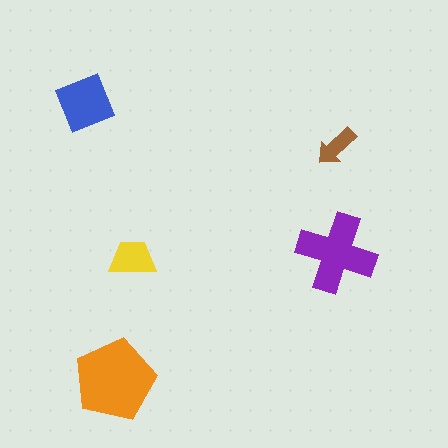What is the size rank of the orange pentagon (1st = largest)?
1st.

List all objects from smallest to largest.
The brown arrow, the yellow trapezoid, the blue diamond, the purple cross, the orange pentagon.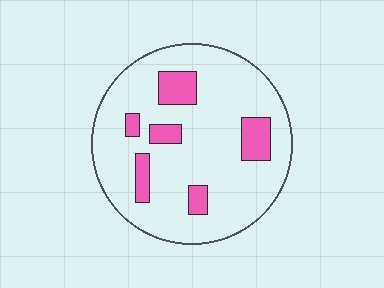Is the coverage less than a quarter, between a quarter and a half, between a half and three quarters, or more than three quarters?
Less than a quarter.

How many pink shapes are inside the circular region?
6.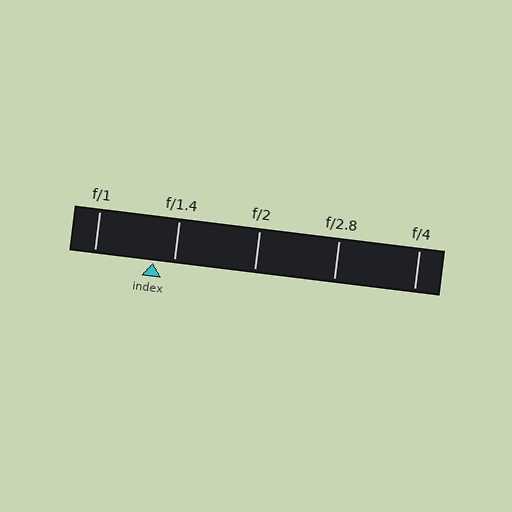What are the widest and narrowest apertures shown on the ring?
The widest aperture shown is f/1 and the narrowest is f/4.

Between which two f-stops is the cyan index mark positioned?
The index mark is between f/1 and f/1.4.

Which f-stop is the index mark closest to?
The index mark is closest to f/1.4.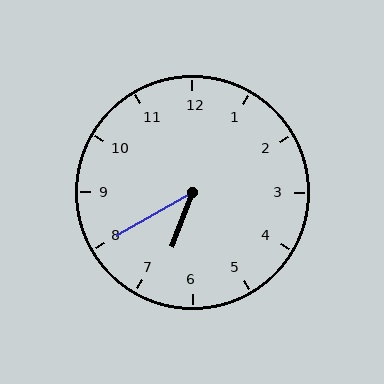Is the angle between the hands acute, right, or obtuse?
It is acute.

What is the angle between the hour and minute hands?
Approximately 40 degrees.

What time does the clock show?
6:40.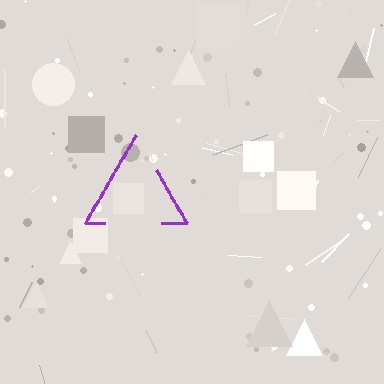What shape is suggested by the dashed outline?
The dashed outline suggests a triangle.